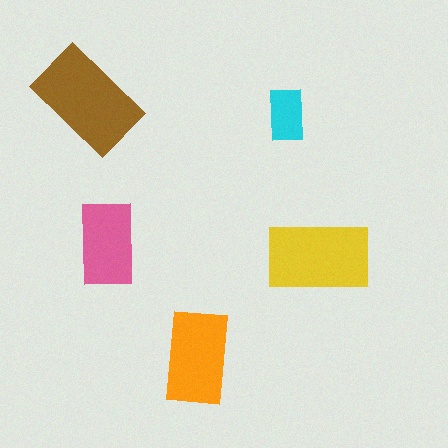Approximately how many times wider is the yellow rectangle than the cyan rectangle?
About 2 times wider.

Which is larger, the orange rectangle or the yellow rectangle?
The yellow one.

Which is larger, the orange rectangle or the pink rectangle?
The orange one.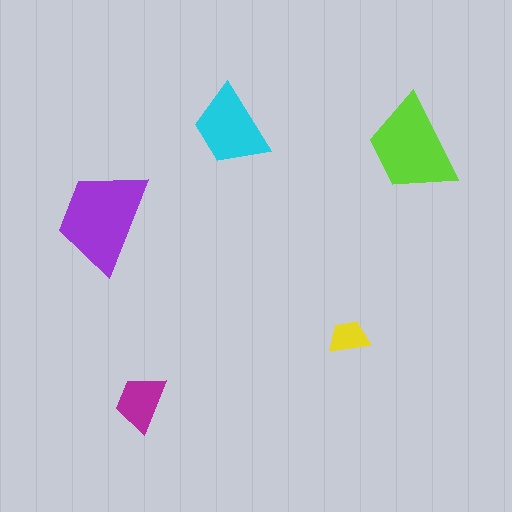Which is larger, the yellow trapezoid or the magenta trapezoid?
The magenta one.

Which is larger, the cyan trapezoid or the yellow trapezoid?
The cyan one.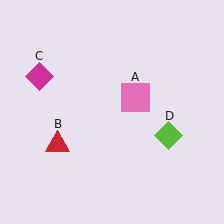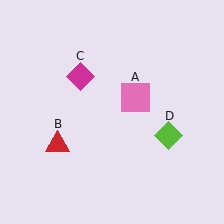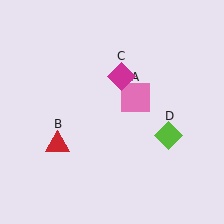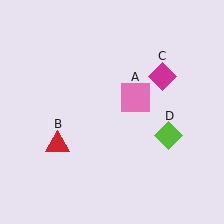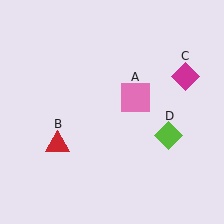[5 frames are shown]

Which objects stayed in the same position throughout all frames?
Pink square (object A) and red triangle (object B) and lime diamond (object D) remained stationary.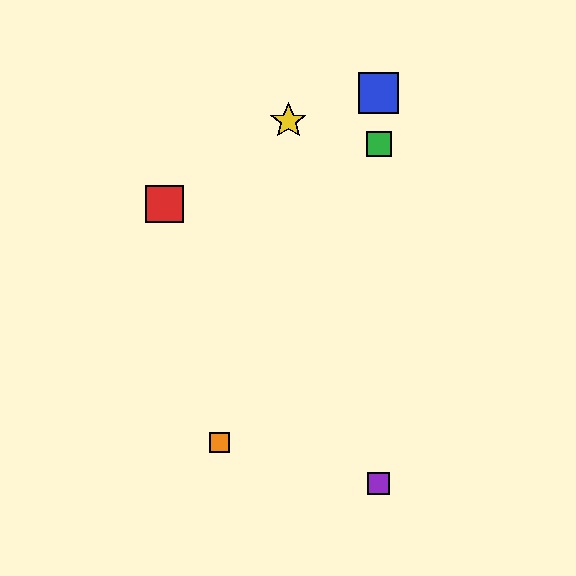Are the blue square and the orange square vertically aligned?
No, the blue square is at x≈379 and the orange square is at x≈220.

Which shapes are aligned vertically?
The blue square, the green square, the purple square are aligned vertically.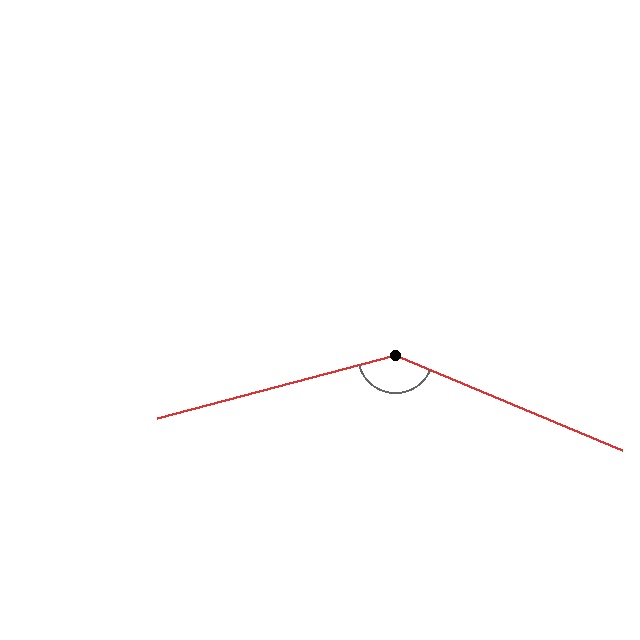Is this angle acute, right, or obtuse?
It is obtuse.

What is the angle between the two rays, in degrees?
Approximately 143 degrees.